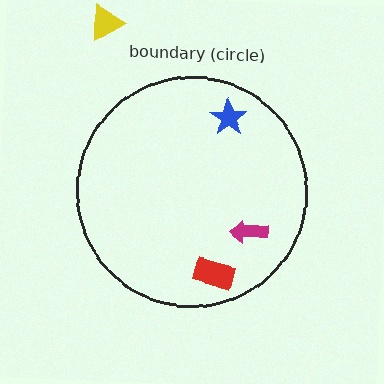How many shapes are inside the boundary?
3 inside, 1 outside.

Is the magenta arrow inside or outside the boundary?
Inside.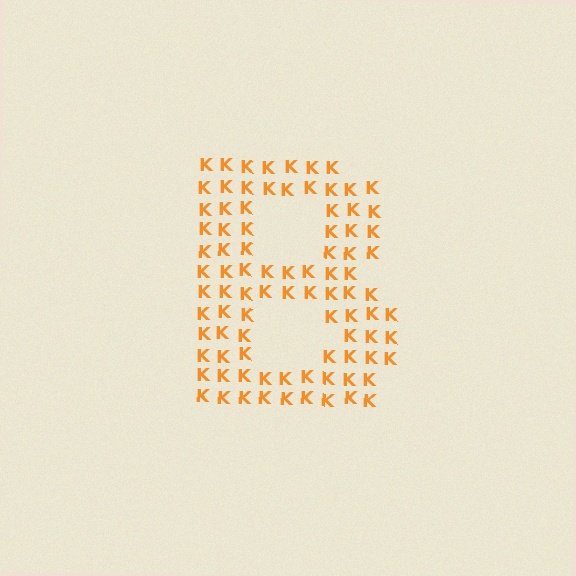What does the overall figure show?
The overall figure shows the letter B.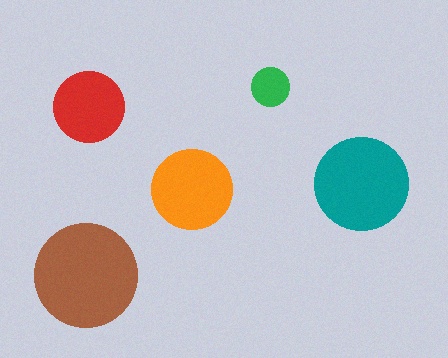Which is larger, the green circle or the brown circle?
The brown one.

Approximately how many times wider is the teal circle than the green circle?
About 2.5 times wider.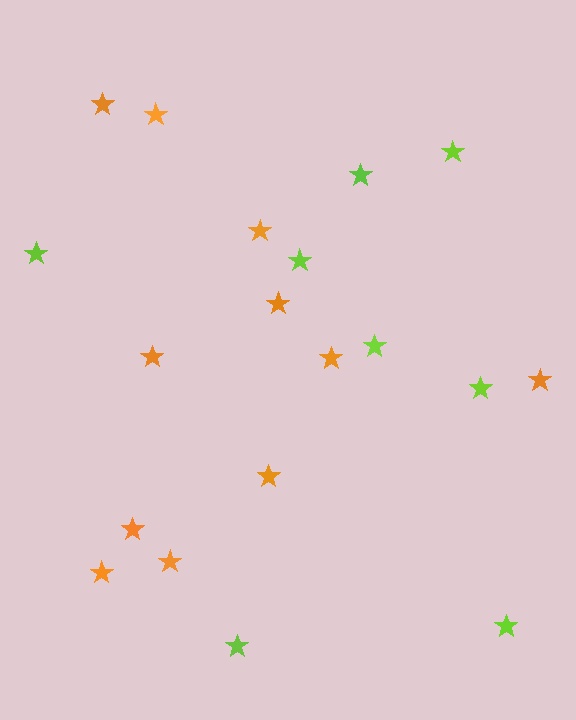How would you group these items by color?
There are 2 groups: one group of lime stars (8) and one group of orange stars (11).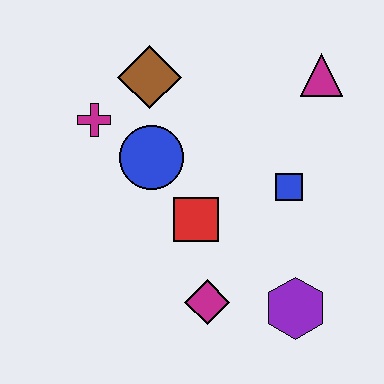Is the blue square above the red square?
Yes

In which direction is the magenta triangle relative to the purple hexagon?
The magenta triangle is above the purple hexagon.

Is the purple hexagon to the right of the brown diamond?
Yes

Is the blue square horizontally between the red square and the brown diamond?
No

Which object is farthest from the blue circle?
The purple hexagon is farthest from the blue circle.